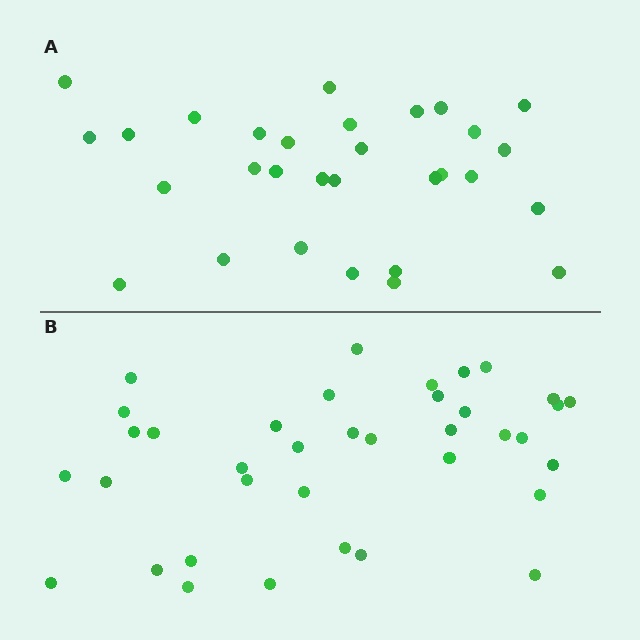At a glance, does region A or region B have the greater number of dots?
Region B (the bottom region) has more dots.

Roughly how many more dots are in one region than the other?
Region B has roughly 8 or so more dots than region A.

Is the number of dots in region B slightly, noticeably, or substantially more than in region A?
Region B has only slightly more — the two regions are fairly close. The ratio is roughly 1.2 to 1.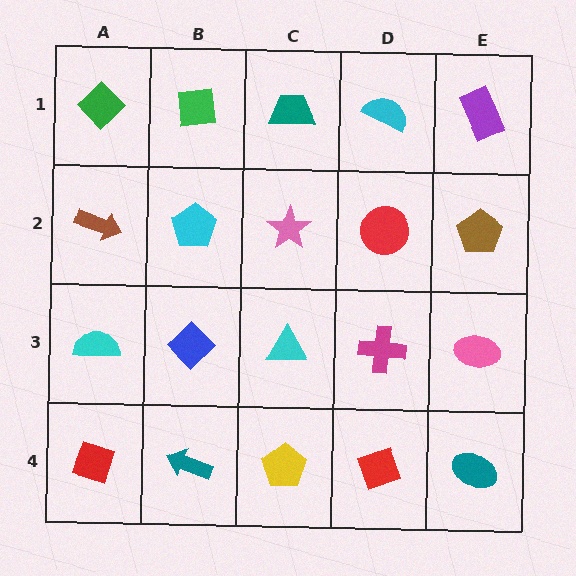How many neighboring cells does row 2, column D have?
4.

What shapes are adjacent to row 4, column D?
A magenta cross (row 3, column D), a yellow pentagon (row 4, column C), a teal ellipse (row 4, column E).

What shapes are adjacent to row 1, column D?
A red circle (row 2, column D), a teal trapezoid (row 1, column C), a purple rectangle (row 1, column E).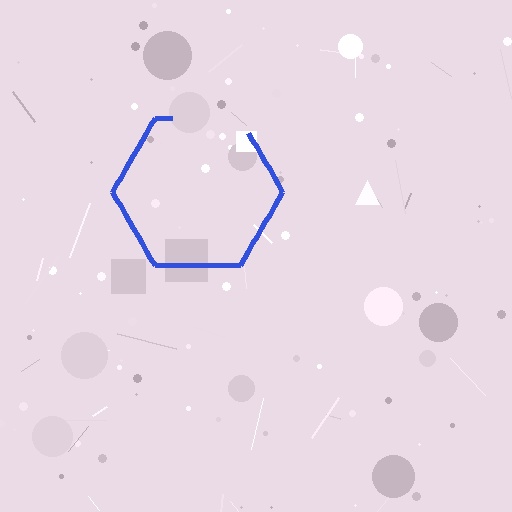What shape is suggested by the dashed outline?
The dashed outline suggests a hexagon.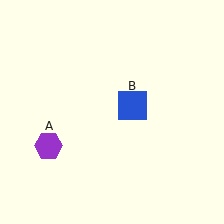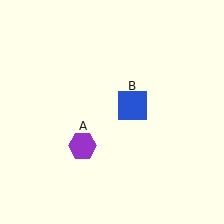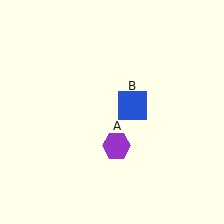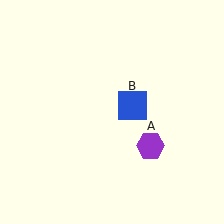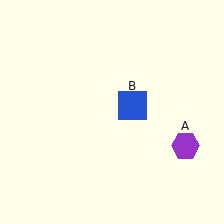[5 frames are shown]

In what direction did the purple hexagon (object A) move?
The purple hexagon (object A) moved right.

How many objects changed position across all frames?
1 object changed position: purple hexagon (object A).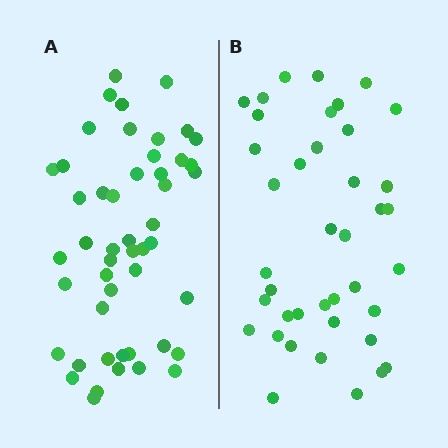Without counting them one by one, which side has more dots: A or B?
Region A (the left region) has more dots.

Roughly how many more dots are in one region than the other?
Region A has roughly 8 or so more dots than region B.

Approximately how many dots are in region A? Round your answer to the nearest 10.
About 50 dots. (The exact count is 49, which rounds to 50.)